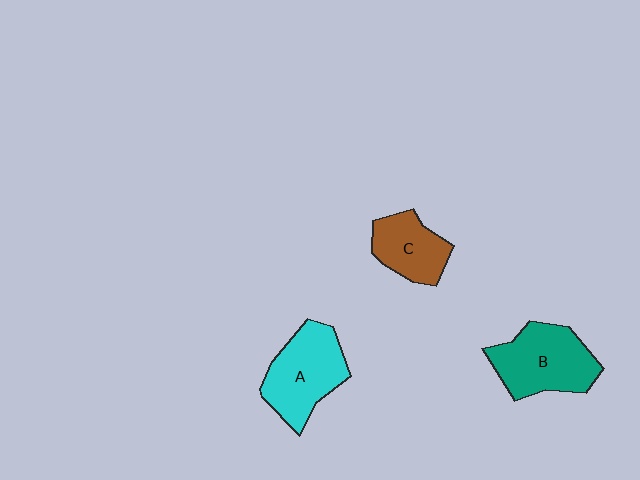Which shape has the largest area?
Shape B (teal).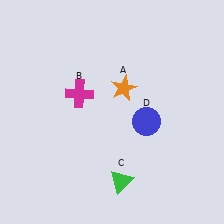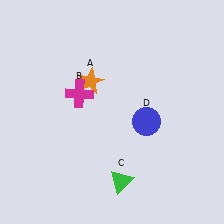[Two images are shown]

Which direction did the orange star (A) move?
The orange star (A) moved left.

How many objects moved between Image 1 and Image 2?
1 object moved between the two images.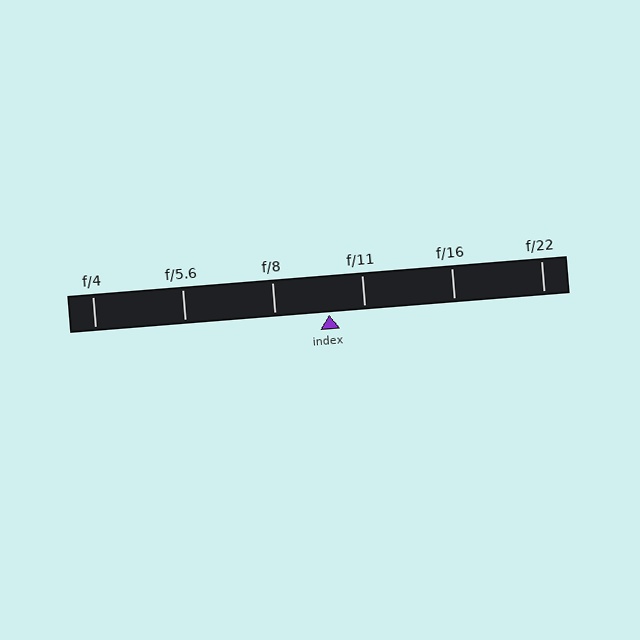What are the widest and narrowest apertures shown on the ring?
The widest aperture shown is f/4 and the narrowest is f/22.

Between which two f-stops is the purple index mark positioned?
The index mark is between f/8 and f/11.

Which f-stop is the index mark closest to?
The index mark is closest to f/11.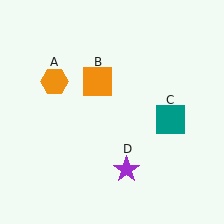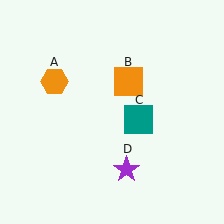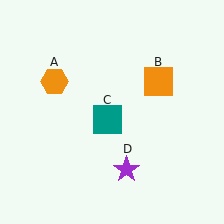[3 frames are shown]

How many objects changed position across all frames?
2 objects changed position: orange square (object B), teal square (object C).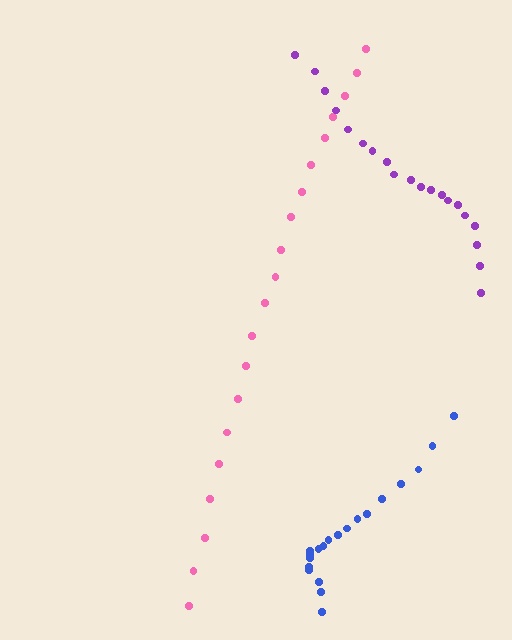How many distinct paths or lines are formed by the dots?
There are 3 distinct paths.